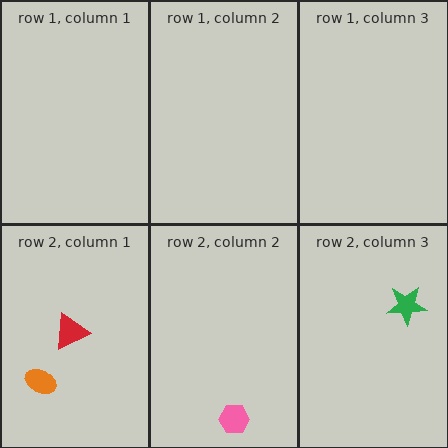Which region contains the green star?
The row 2, column 3 region.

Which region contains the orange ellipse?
The row 2, column 1 region.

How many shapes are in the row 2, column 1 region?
2.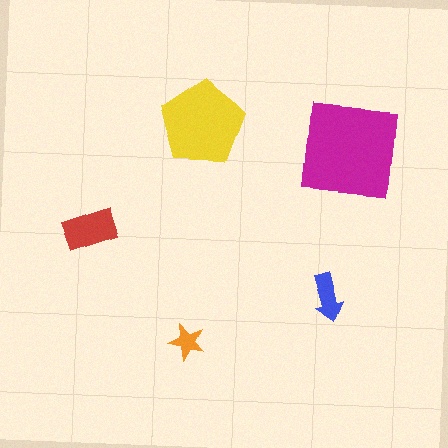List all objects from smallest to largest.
The orange star, the blue arrow, the red rectangle, the yellow pentagon, the magenta square.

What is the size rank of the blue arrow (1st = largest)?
4th.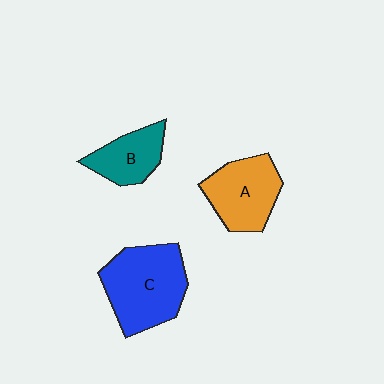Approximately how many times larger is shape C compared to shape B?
Approximately 1.8 times.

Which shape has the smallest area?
Shape B (teal).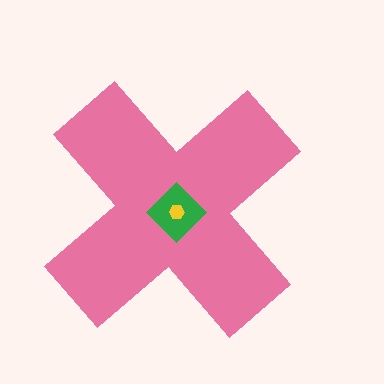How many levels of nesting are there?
3.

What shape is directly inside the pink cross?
The green diamond.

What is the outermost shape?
The pink cross.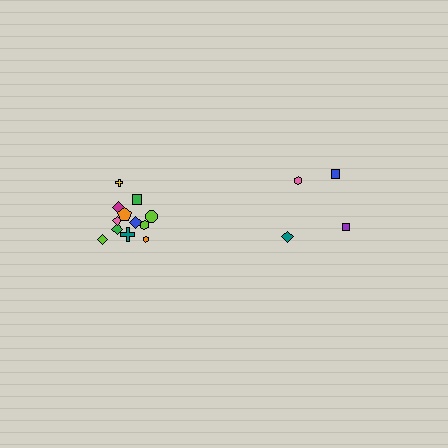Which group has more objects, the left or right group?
The left group.